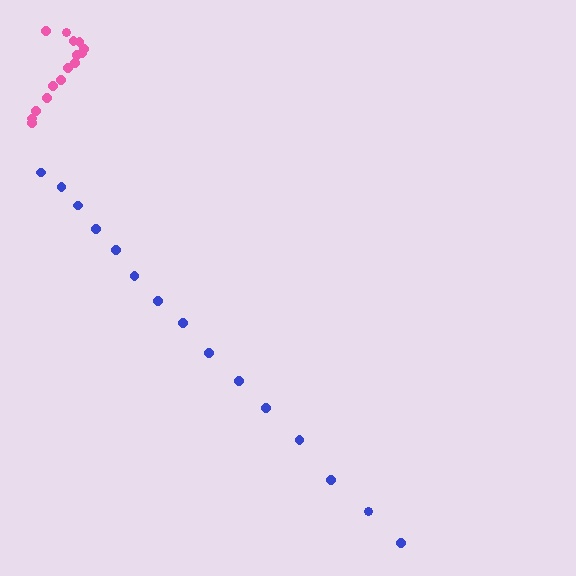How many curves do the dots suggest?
There are 2 distinct paths.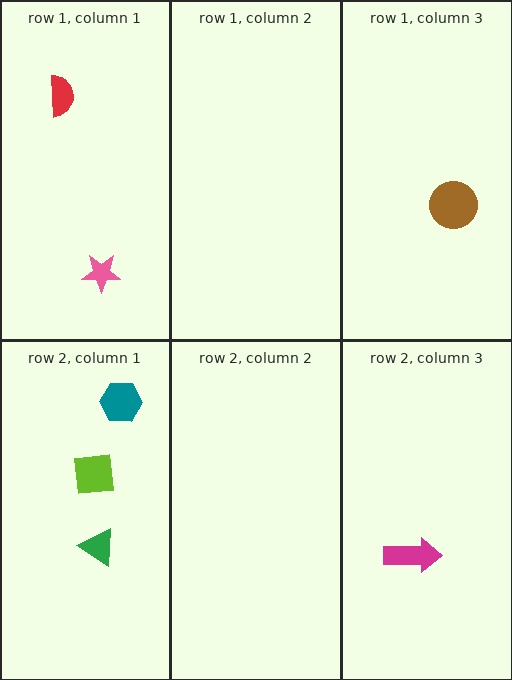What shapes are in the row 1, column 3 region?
The brown circle.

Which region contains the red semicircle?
The row 1, column 1 region.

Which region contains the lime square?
The row 2, column 1 region.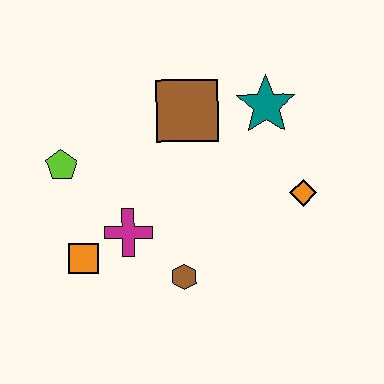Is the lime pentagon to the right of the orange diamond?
No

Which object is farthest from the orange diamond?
The lime pentagon is farthest from the orange diamond.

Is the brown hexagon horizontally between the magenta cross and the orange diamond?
Yes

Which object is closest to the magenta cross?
The orange square is closest to the magenta cross.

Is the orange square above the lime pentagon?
No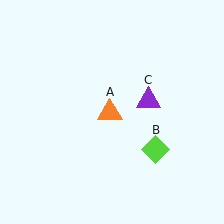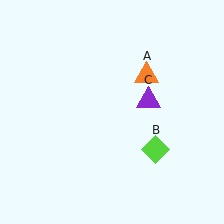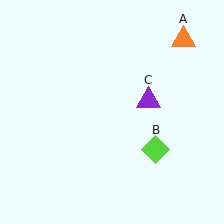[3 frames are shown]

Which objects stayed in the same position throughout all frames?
Lime diamond (object B) and purple triangle (object C) remained stationary.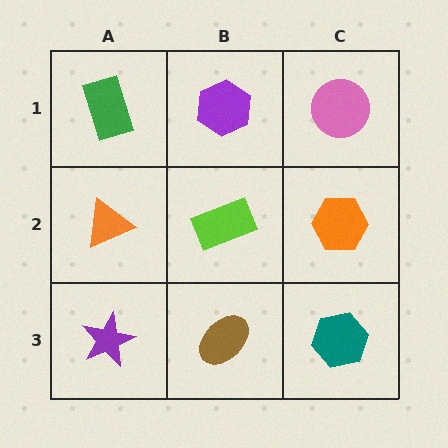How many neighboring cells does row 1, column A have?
2.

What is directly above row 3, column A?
An orange triangle.